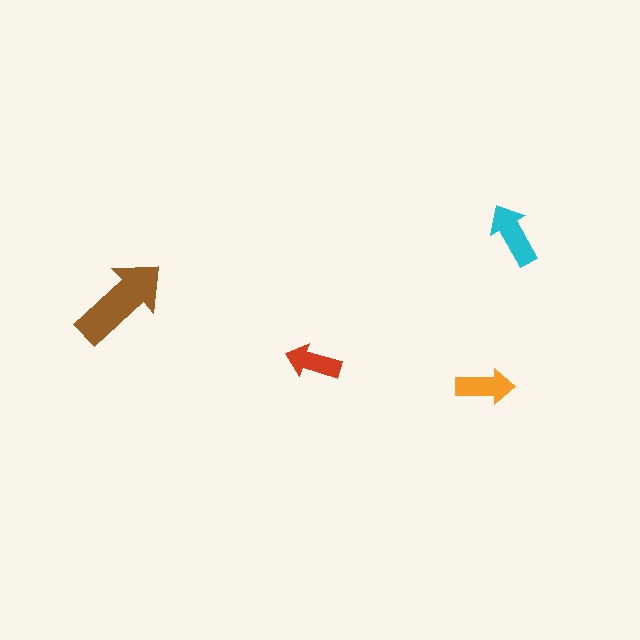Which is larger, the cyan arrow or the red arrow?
The cyan one.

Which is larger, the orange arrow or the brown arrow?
The brown one.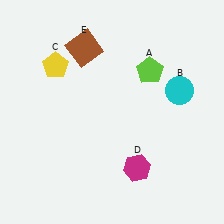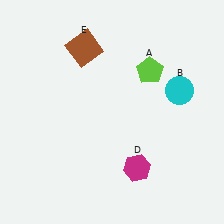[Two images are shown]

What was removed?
The yellow pentagon (C) was removed in Image 2.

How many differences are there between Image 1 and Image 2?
There is 1 difference between the two images.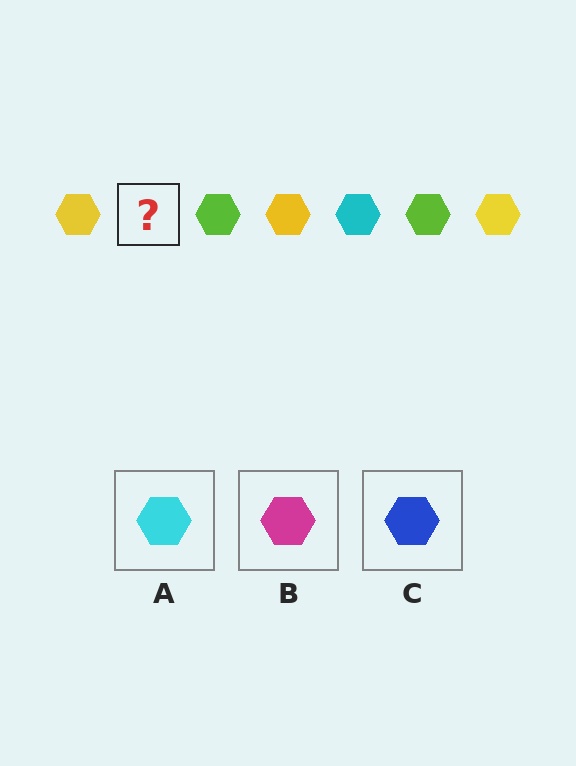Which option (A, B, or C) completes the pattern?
A.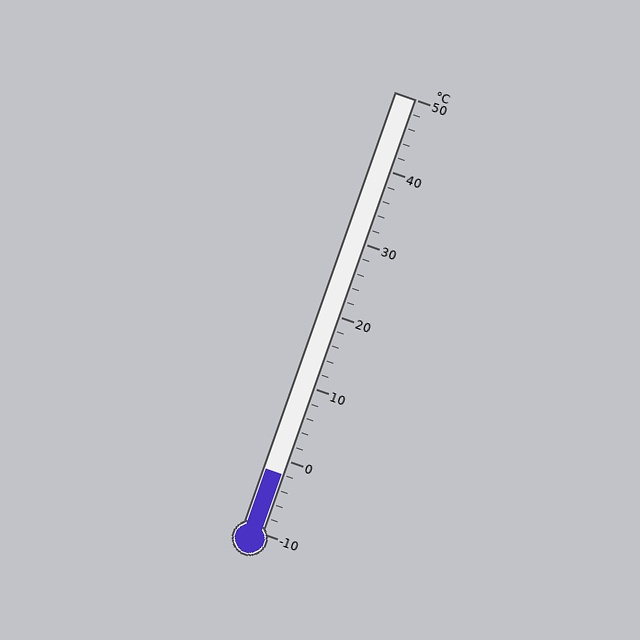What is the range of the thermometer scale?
The thermometer scale ranges from -10°C to 50°C.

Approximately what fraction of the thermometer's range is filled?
The thermometer is filled to approximately 15% of its range.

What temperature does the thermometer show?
The thermometer shows approximately -2°C.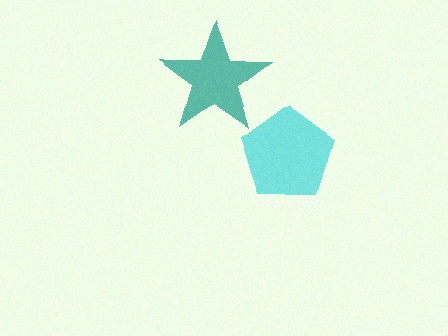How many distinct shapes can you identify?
There are 2 distinct shapes: a teal star, a cyan pentagon.